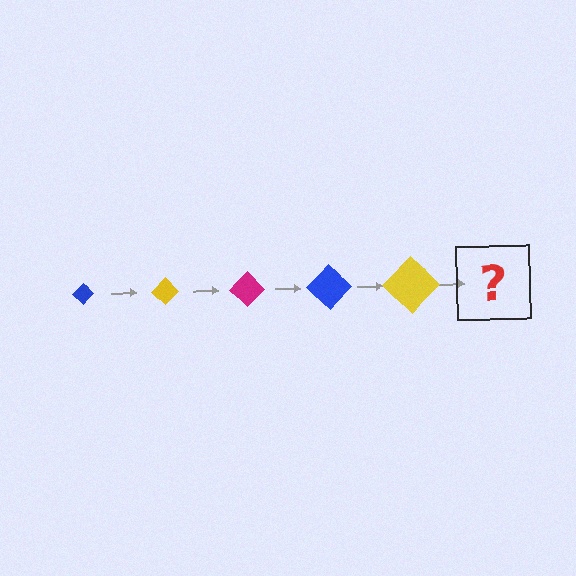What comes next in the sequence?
The next element should be a magenta diamond, larger than the previous one.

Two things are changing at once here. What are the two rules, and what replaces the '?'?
The two rules are that the diamond grows larger each step and the color cycles through blue, yellow, and magenta. The '?' should be a magenta diamond, larger than the previous one.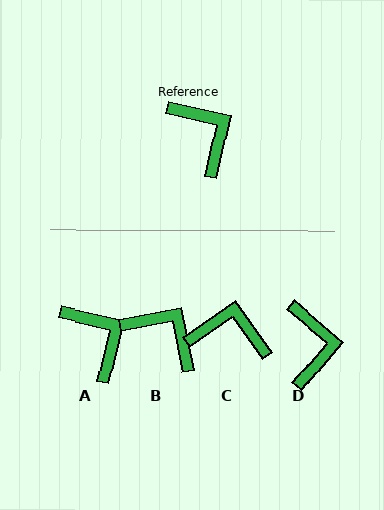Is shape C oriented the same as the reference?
No, it is off by about 48 degrees.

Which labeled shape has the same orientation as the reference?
A.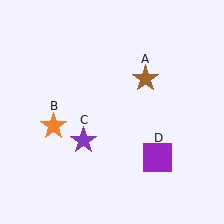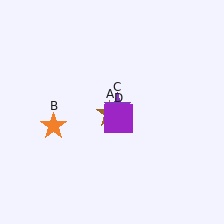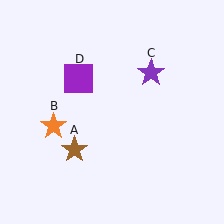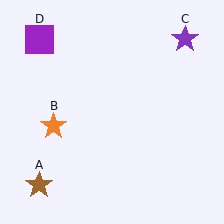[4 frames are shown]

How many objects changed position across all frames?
3 objects changed position: brown star (object A), purple star (object C), purple square (object D).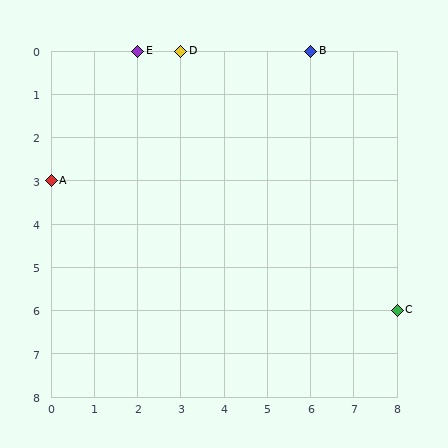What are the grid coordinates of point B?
Point B is at grid coordinates (6, 0).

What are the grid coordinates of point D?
Point D is at grid coordinates (3, 0).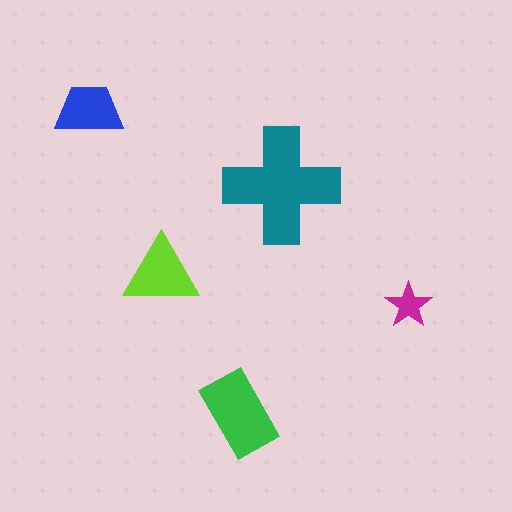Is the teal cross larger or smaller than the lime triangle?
Larger.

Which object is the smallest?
The magenta star.